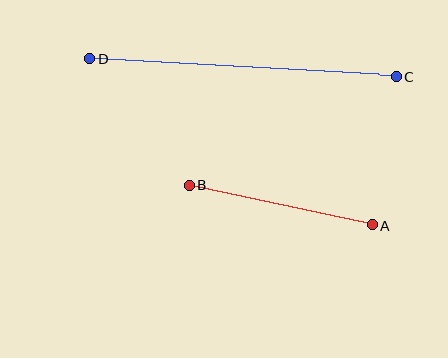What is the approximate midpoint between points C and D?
The midpoint is at approximately (243, 67) pixels.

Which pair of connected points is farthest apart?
Points C and D are farthest apart.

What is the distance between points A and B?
The distance is approximately 187 pixels.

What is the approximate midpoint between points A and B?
The midpoint is at approximately (281, 205) pixels.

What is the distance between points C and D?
The distance is approximately 307 pixels.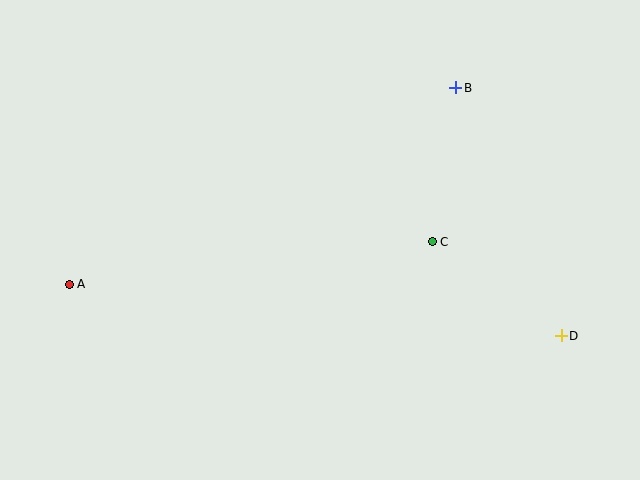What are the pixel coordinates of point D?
Point D is at (561, 336).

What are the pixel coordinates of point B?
Point B is at (456, 88).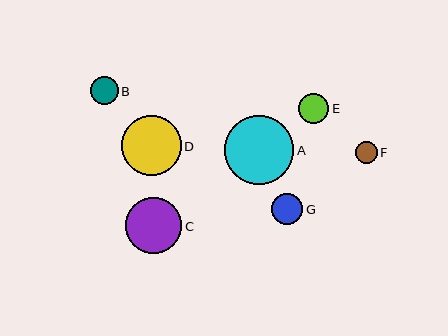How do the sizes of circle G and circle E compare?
Circle G and circle E are approximately the same size.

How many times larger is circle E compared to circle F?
Circle E is approximately 1.3 times the size of circle F.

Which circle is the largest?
Circle A is the largest with a size of approximately 69 pixels.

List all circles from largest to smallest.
From largest to smallest: A, D, C, G, E, B, F.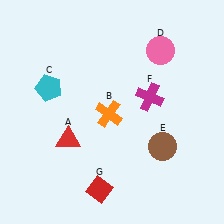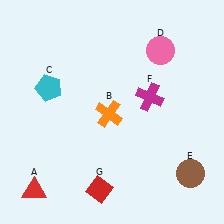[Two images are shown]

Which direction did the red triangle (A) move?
The red triangle (A) moved down.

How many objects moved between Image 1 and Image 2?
2 objects moved between the two images.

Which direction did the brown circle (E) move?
The brown circle (E) moved down.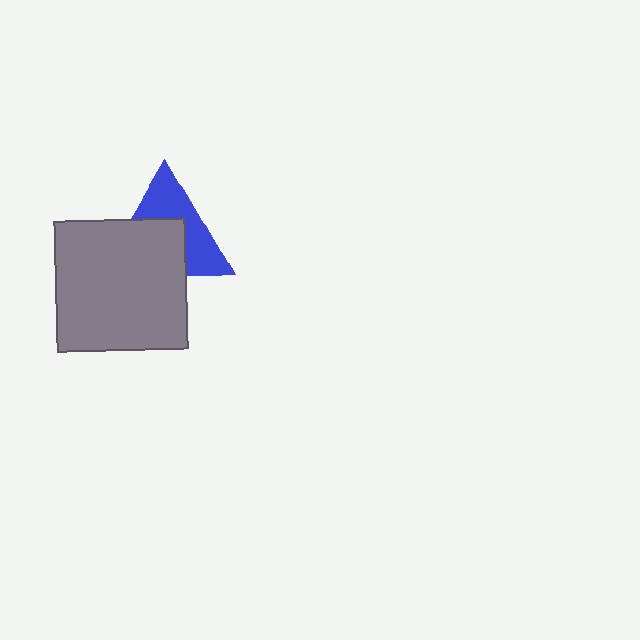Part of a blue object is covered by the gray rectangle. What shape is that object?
It is a triangle.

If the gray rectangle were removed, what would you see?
You would see the complete blue triangle.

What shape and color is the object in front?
The object in front is a gray rectangle.